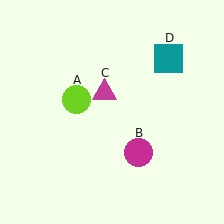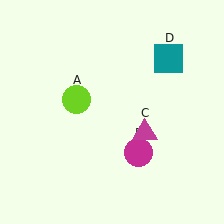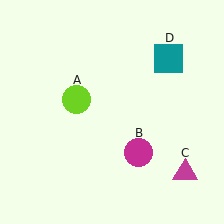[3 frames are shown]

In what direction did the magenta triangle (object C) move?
The magenta triangle (object C) moved down and to the right.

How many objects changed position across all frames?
1 object changed position: magenta triangle (object C).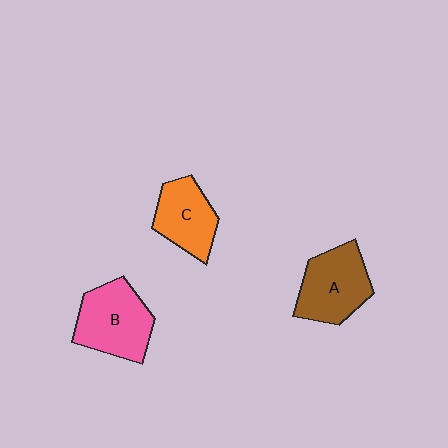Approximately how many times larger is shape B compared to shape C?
Approximately 1.3 times.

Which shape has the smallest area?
Shape C (orange).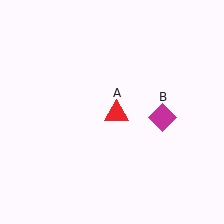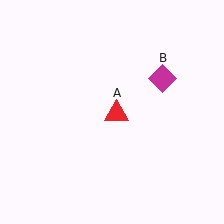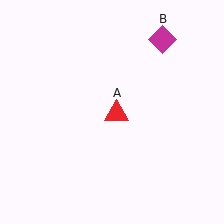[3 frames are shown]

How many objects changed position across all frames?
1 object changed position: magenta diamond (object B).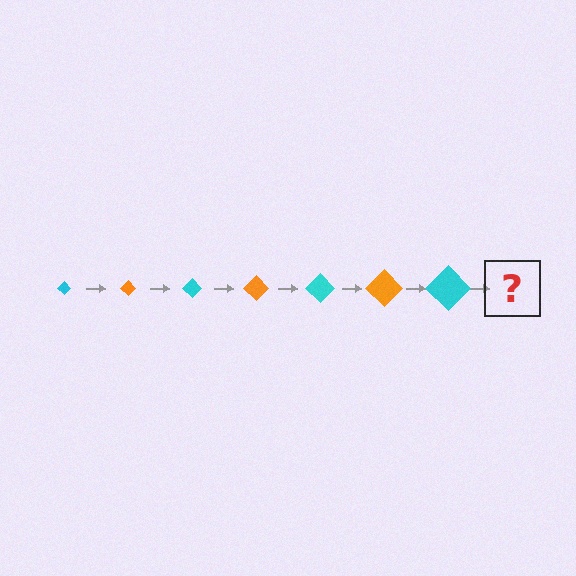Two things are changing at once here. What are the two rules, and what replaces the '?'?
The two rules are that the diamond grows larger each step and the color cycles through cyan and orange. The '?' should be an orange diamond, larger than the previous one.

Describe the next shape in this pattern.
It should be an orange diamond, larger than the previous one.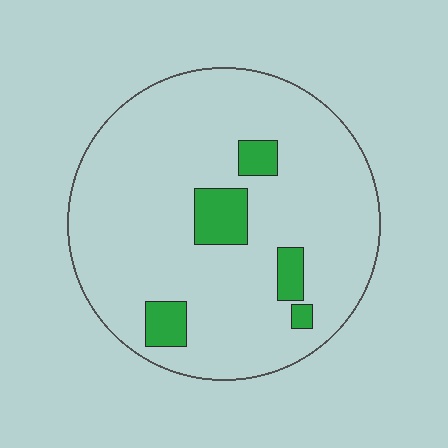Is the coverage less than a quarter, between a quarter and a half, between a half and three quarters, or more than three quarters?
Less than a quarter.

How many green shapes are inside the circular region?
5.